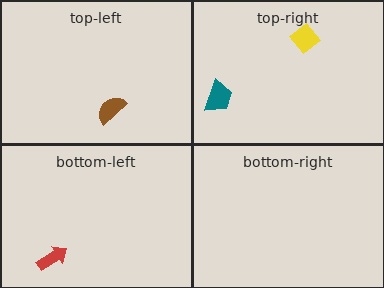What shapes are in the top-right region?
The teal trapezoid, the yellow diamond.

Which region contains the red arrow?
The bottom-left region.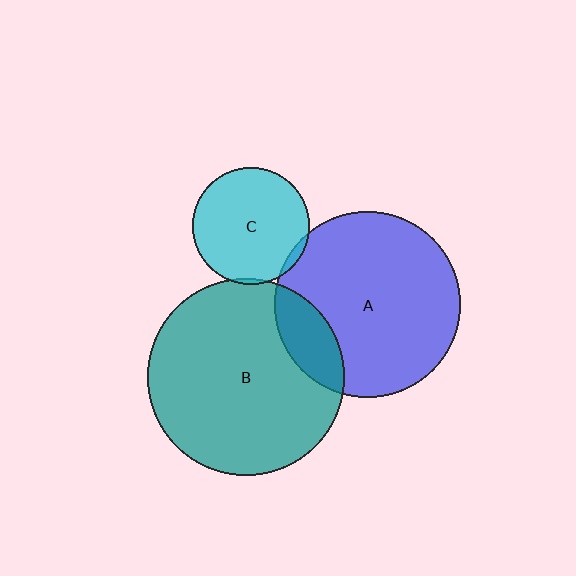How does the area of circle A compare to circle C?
Approximately 2.5 times.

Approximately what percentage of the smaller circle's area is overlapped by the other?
Approximately 5%.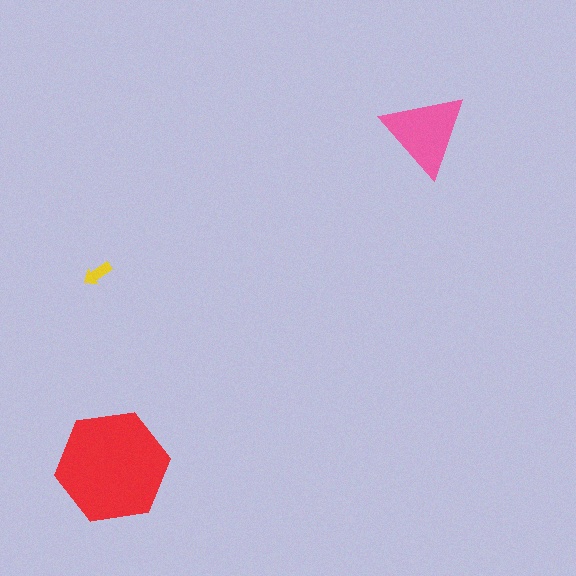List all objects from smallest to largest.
The yellow arrow, the pink triangle, the red hexagon.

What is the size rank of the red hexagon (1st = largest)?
1st.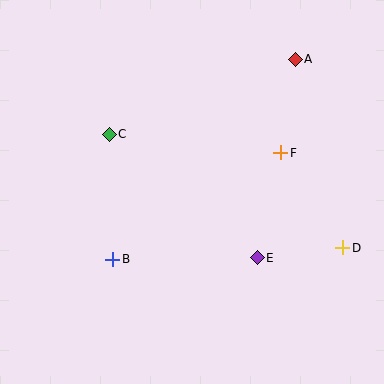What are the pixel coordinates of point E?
Point E is at (257, 258).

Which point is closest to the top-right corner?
Point A is closest to the top-right corner.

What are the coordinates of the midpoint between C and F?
The midpoint between C and F is at (195, 144).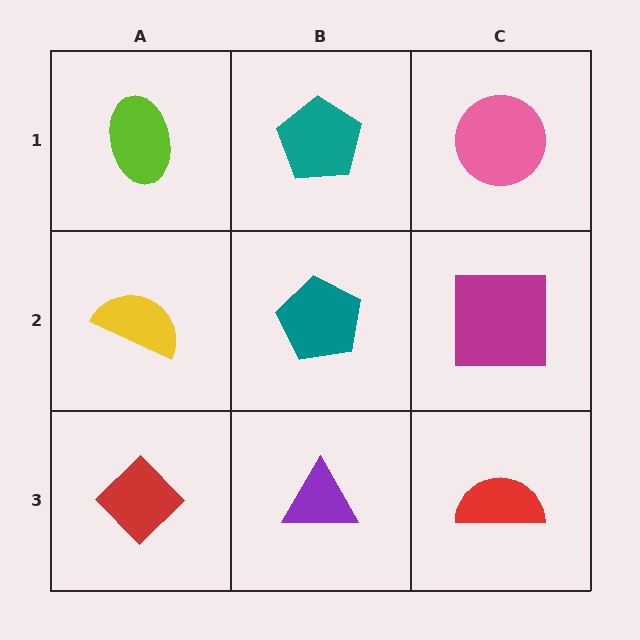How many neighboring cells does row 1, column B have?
3.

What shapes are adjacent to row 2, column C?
A pink circle (row 1, column C), a red semicircle (row 3, column C), a teal pentagon (row 2, column B).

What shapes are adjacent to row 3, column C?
A magenta square (row 2, column C), a purple triangle (row 3, column B).